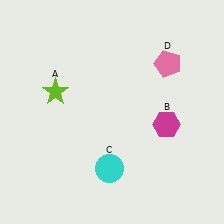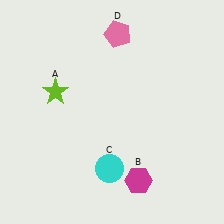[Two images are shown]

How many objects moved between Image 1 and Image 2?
2 objects moved between the two images.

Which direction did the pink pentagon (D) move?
The pink pentagon (D) moved left.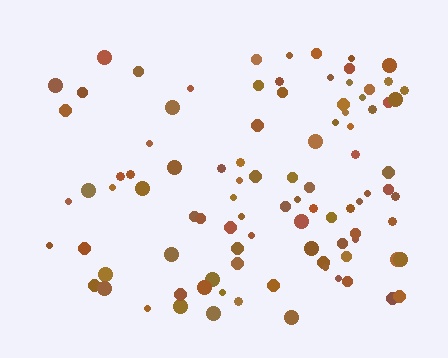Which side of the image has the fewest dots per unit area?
The left.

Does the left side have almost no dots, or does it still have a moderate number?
Still a moderate number, just noticeably fewer than the right.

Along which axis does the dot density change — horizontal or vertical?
Horizontal.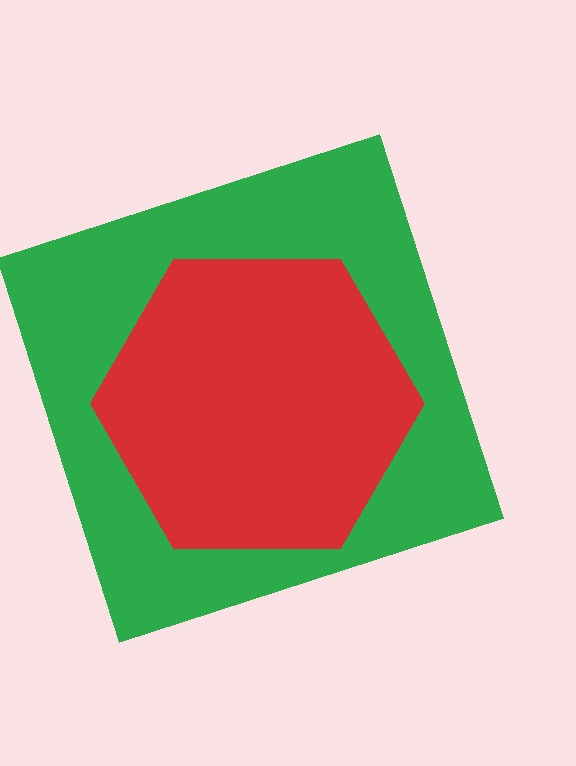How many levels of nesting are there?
2.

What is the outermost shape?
The green square.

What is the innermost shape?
The red hexagon.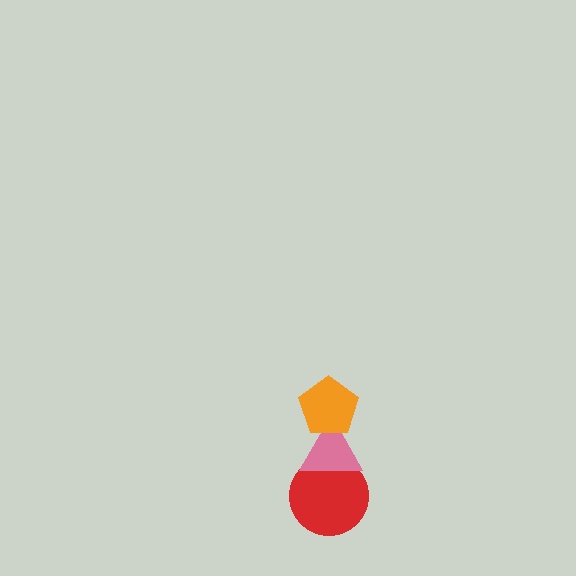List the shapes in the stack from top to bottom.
From top to bottom: the orange pentagon, the pink triangle, the red circle.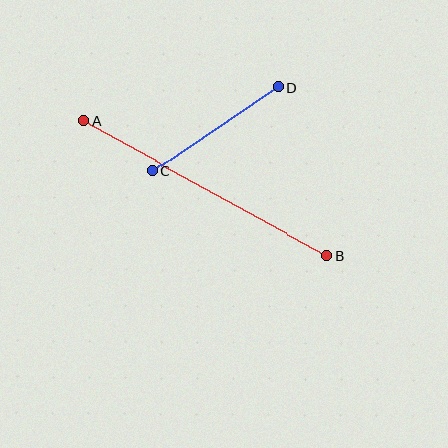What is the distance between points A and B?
The distance is approximately 278 pixels.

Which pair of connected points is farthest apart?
Points A and B are farthest apart.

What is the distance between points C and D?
The distance is approximately 151 pixels.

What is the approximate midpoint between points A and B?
The midpoint is at approximately (205, 188) pixels.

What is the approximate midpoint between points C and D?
The midpoint is at approximately (215, 129) pixels.